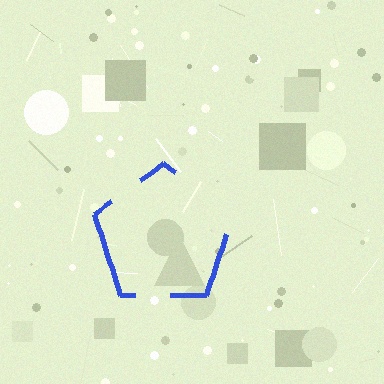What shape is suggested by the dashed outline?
The dashed outline suggests a pentagon.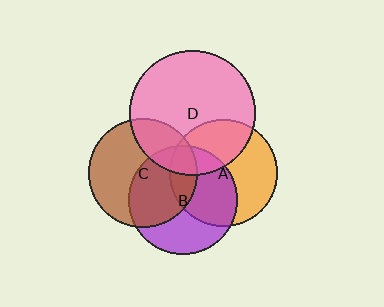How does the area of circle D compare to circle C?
Approximately 1.3 times.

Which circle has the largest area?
Circle D (pink).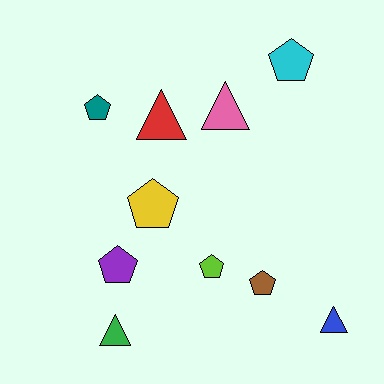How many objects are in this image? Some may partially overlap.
There are 10 objects.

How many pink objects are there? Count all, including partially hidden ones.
There is 1 pink object.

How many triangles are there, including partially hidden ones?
There are 4 triangles.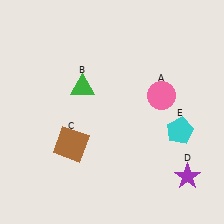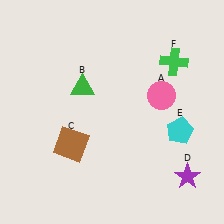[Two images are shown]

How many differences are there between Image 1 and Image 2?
There is 1 difference between the two images.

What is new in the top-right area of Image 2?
A green cross (F) was added in the top-right area of Image 2.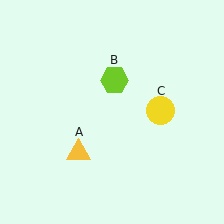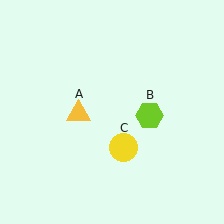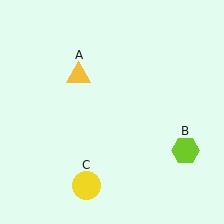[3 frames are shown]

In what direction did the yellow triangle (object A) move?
The yellow triangle (object A) moved up.